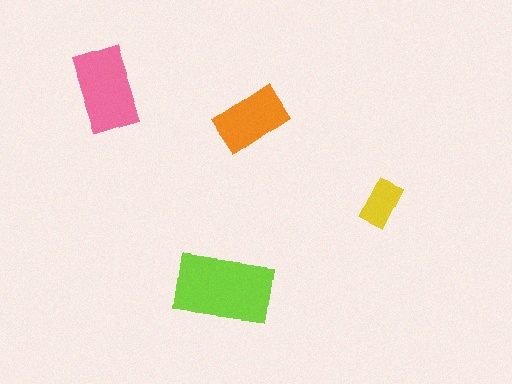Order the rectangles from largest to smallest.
the lime one, the pink one, the orange one, the yellow one.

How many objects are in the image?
There are 4 objects in the image.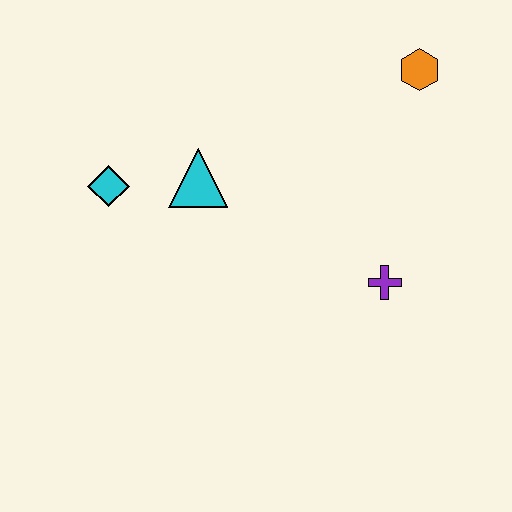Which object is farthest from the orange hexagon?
The cyan diamond is farthest from the orange hexagon.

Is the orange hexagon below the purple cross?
No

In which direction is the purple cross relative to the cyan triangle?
The purple cross is to the right of the cyan triangle.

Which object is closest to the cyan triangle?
The cyan diamond is closest to the cyan triangle.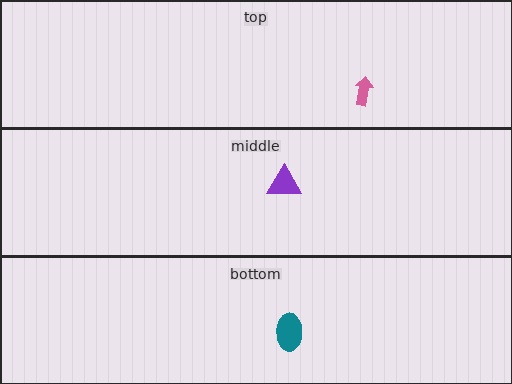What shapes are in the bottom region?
The teal ellipse.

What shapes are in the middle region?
The purple triangle.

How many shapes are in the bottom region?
1.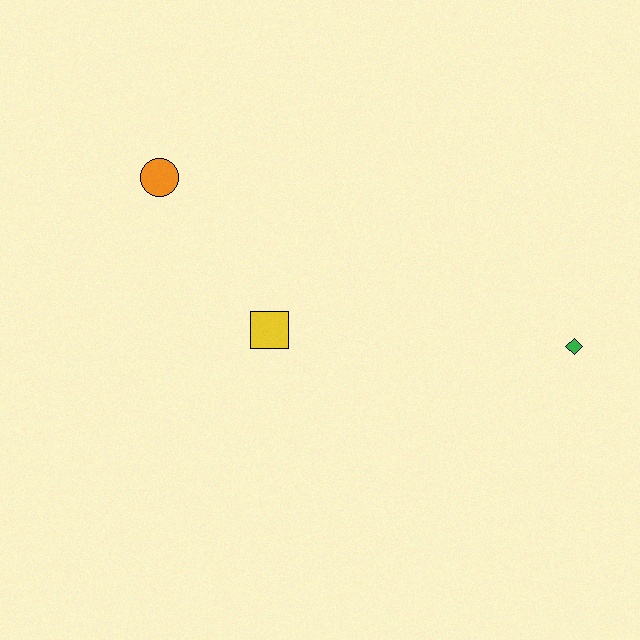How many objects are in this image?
There are 3 objects.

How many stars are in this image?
There are no stars.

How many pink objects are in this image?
There are no pink objects.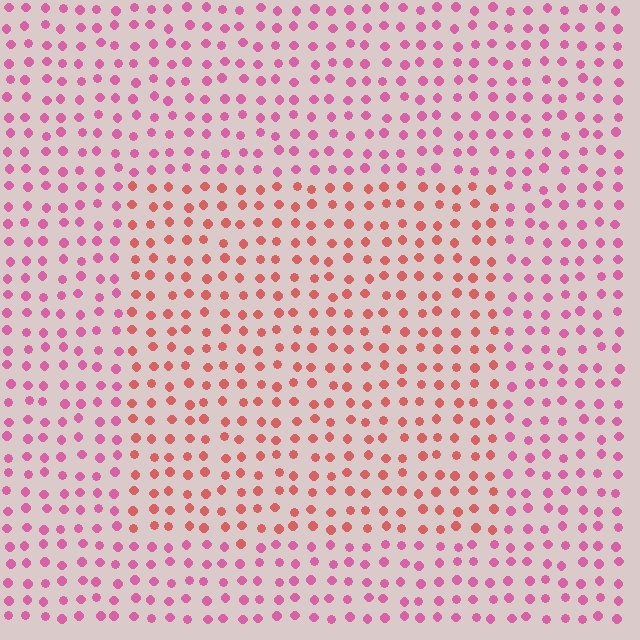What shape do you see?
I see a rectangle.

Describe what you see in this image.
The image is filled with small pink elements in a uniform arrangement. A rectangle-shaped region is visible where the elements are tinted to a slightly different hue, forming a subtle color boundary.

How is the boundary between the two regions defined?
The boundary is defined purely by a slight shift in hue (about 33 degrees). Spacing, size, and orientation are identical on both sides.